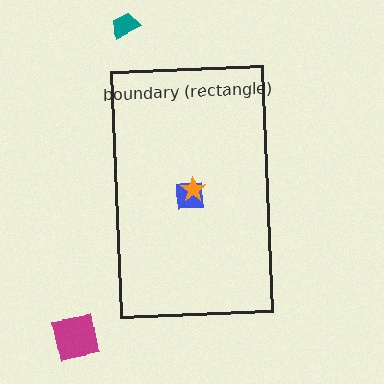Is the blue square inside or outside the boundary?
Inside.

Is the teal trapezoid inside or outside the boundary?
Outside.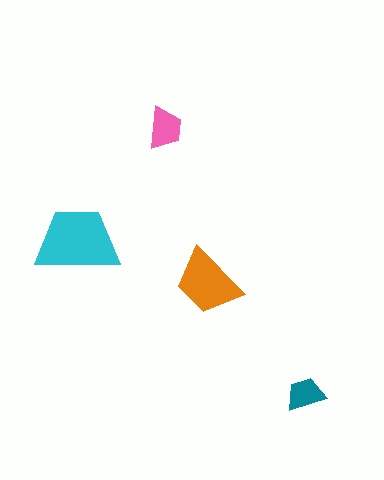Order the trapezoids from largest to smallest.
the cyan one, the orange one, the pink one, the teal one.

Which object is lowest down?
The teal trapezoid is bottommost.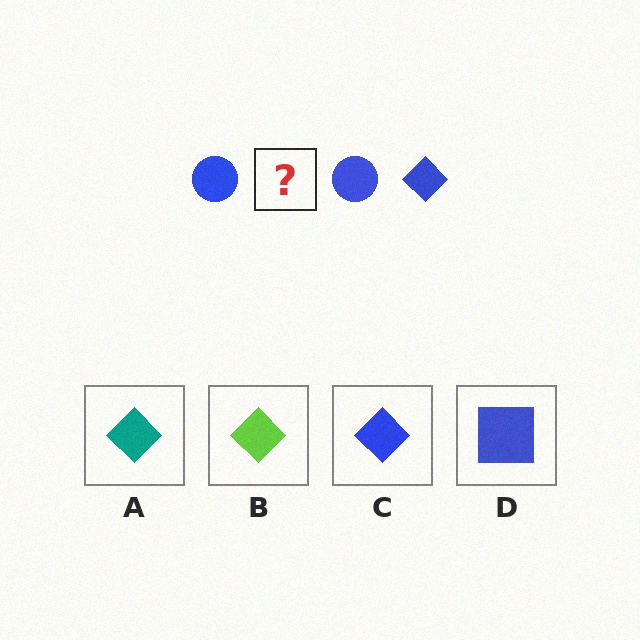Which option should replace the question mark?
Option C.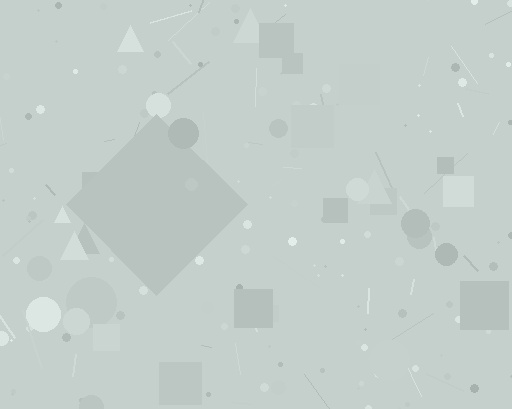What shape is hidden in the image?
A diamond is hidden in the image.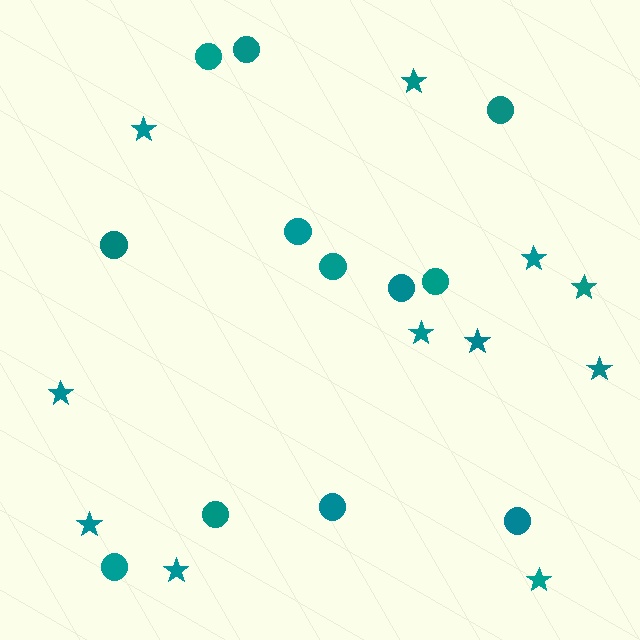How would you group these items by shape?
There are 2 groups: one group of stars (11) and one group of circles (12).